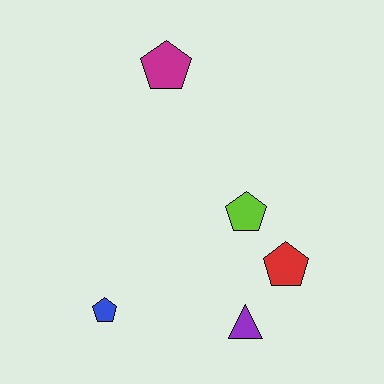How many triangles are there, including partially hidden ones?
There is 1 triangle.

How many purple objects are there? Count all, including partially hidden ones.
There is 1 purple object.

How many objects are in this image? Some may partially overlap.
There are 5 objects.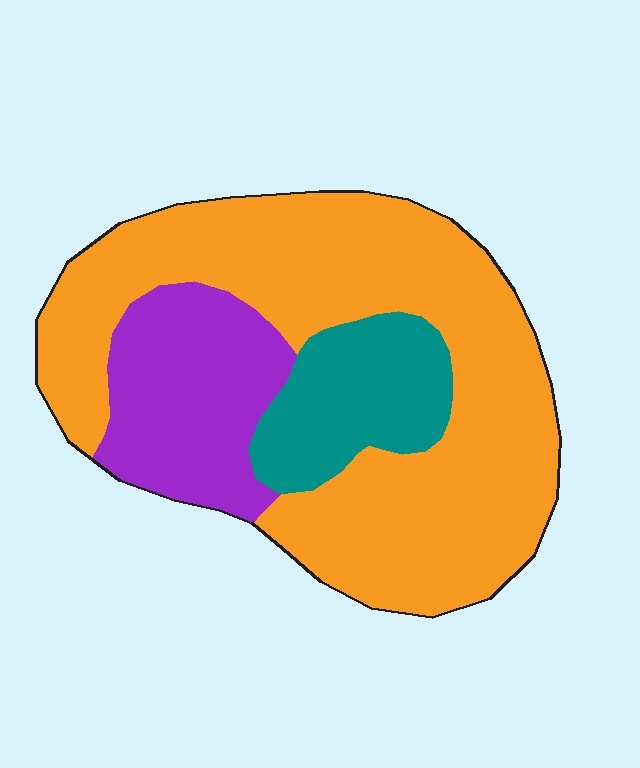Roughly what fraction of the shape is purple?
Purple takes up less than a quarter of the shape.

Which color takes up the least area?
Teal, at roughly 15%.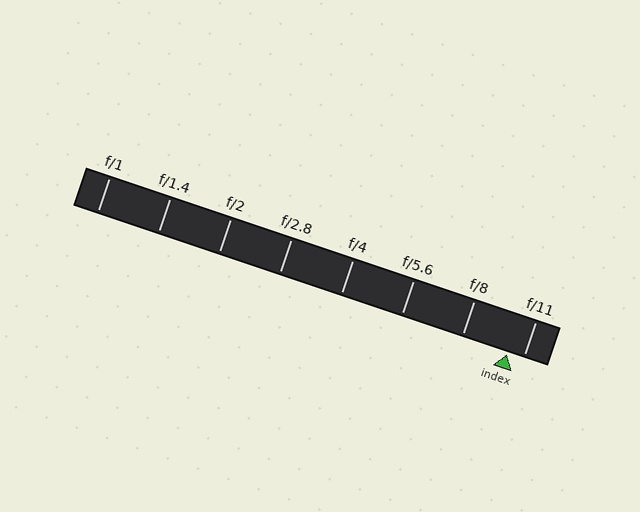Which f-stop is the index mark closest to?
The index mark is closest to f/11.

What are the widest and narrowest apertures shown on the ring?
The widest aperture shown is f/1 and the narrowest is f/11.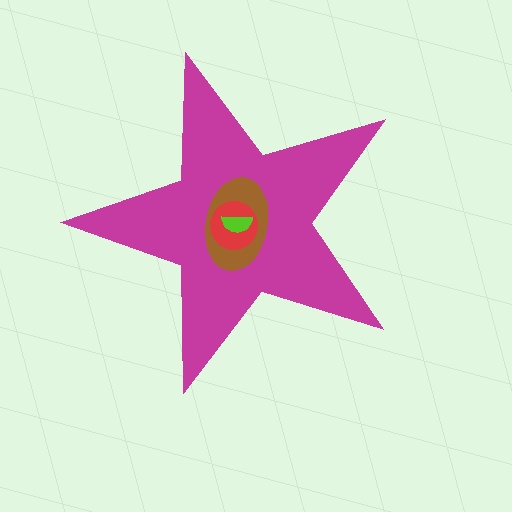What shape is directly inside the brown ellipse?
The red circle.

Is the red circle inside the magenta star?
Yes.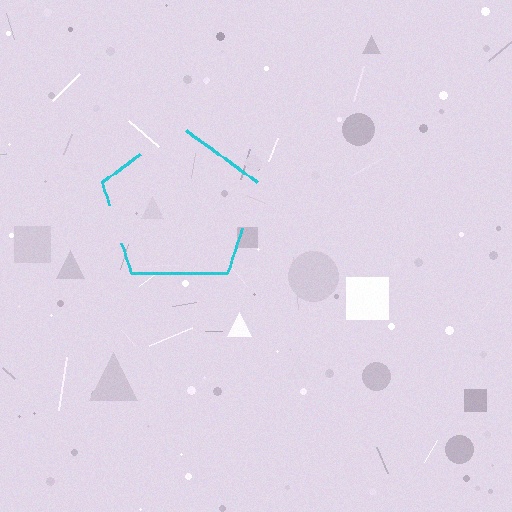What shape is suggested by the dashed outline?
The dashed outline suggests a pentagon.